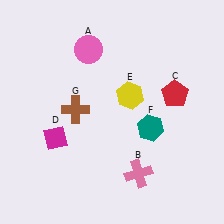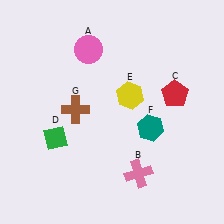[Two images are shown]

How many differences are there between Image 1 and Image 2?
There is 1 difference between the two images.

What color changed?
The diamond (D) changed from magenta in Image 1 to green in Image 2.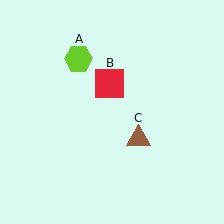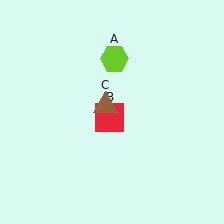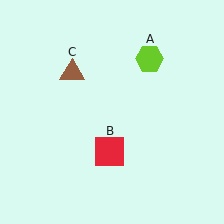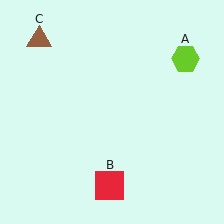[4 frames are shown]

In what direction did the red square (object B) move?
The red square (object B) moved down.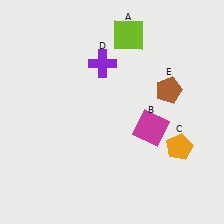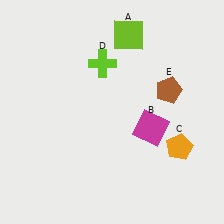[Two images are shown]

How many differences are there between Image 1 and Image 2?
There is 1 difference between the two images.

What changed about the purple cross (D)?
In Image 1, D is purple. In Image 2, it changed to lime.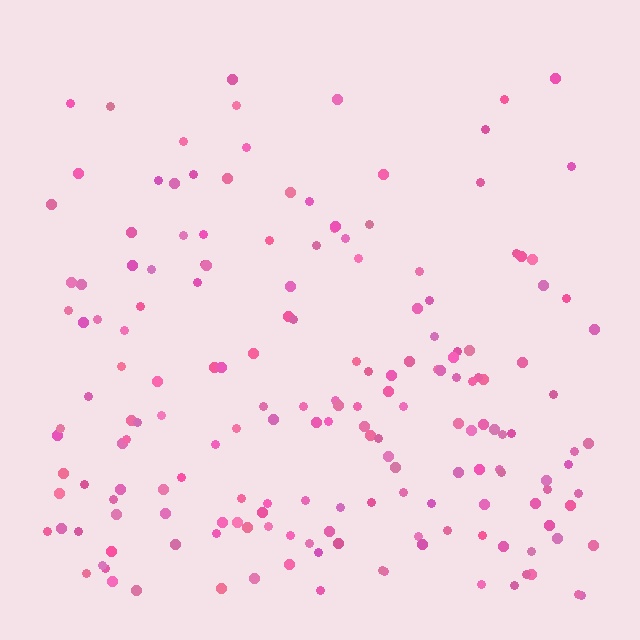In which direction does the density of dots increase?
From top to bottom, with the bottom side densest.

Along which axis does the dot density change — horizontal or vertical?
Vertical.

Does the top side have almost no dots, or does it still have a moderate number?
Still a moderate number, just noticeably fewer than the bottom.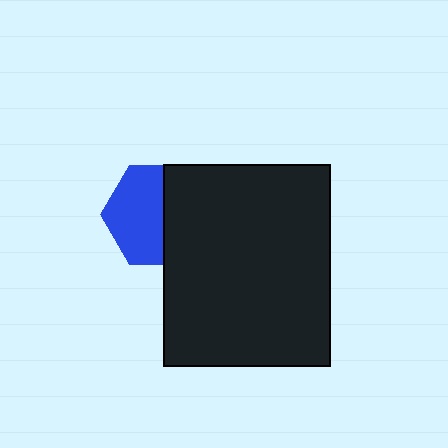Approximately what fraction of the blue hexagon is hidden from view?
Roughly 44% of the blue hexagon is hidden behind the black rectangle.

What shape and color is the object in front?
The object in front is a black rectangle.